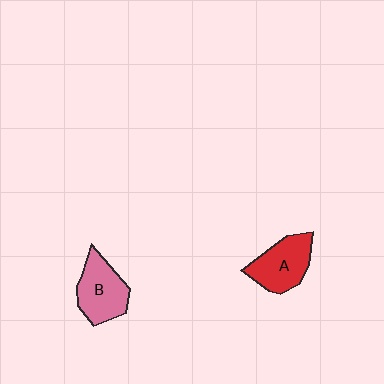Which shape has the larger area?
Shape B (pink).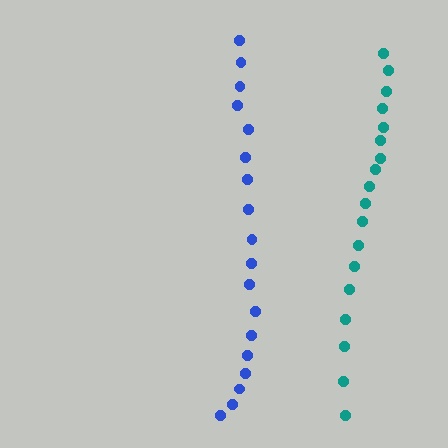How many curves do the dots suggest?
There are 2 distinct paths.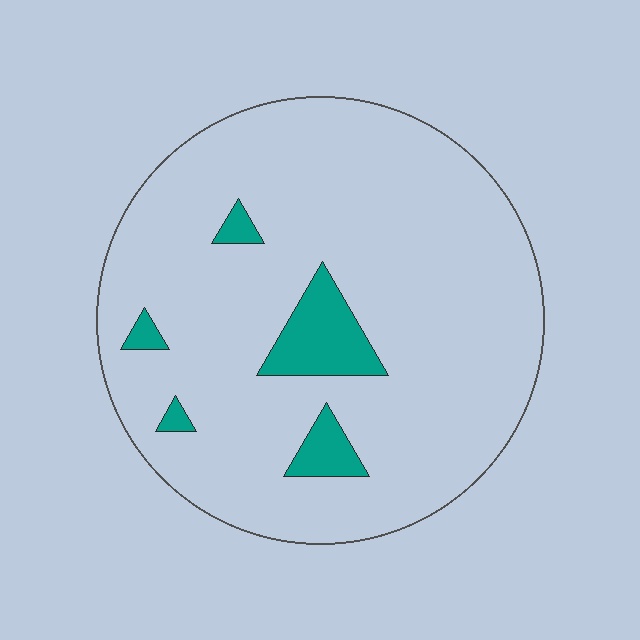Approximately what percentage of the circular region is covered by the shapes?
Approximately 10%.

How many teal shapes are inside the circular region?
5.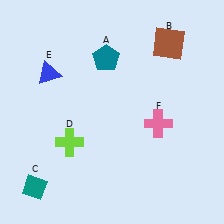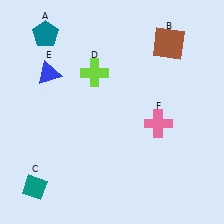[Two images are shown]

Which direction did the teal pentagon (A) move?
The teal pentagon (A) moved left.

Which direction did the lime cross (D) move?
The lime cross (D) moved up.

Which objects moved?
The objects that moved are: the teal pentagon (A), the lime cross (D).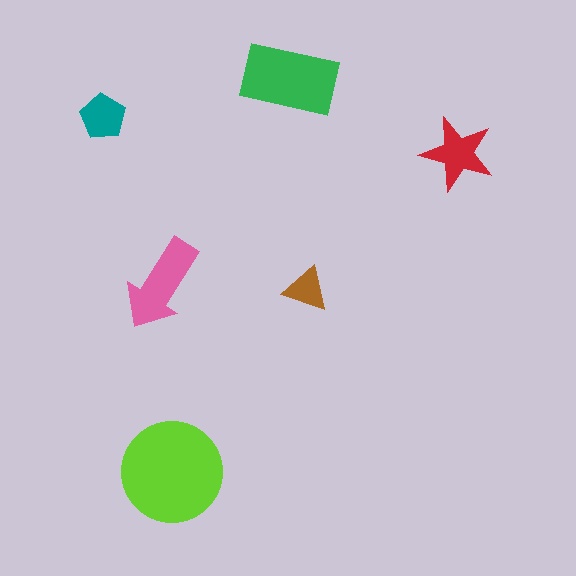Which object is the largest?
The lime circle.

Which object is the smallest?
The brown triangle.